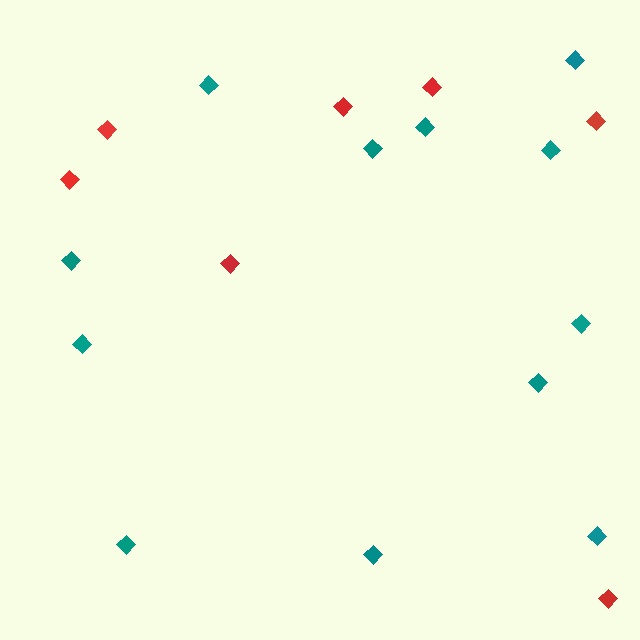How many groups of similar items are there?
There are 2 groups: one group of teal diamonds (12) and one group of red diamonds (7).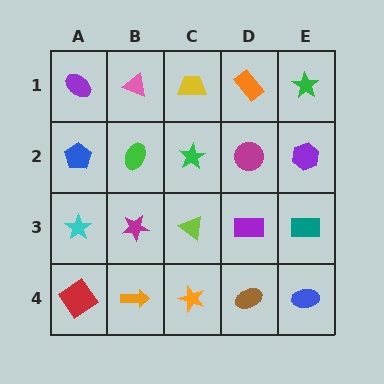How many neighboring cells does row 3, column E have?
3.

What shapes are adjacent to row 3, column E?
A purple hexagon (row 2, column E), a blue ellipse (row 4, column E), a purple rectangle (row 3, column D).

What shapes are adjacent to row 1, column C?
A green star (row 2, column C), a pink triangle (row 1, column B), an orange rectangle (row 1, column D).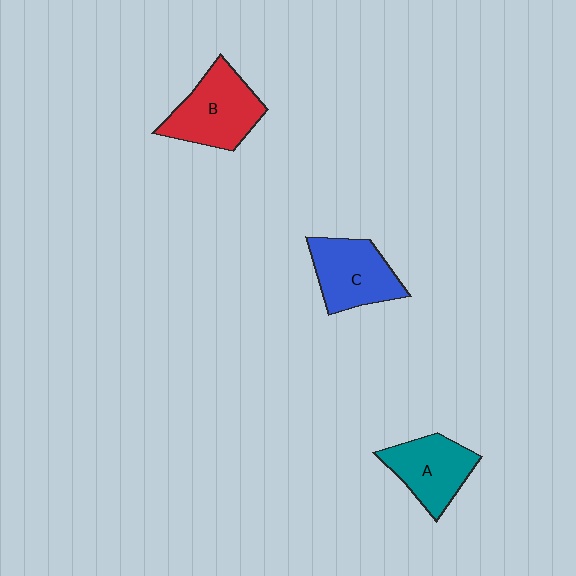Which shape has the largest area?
Shape B (red).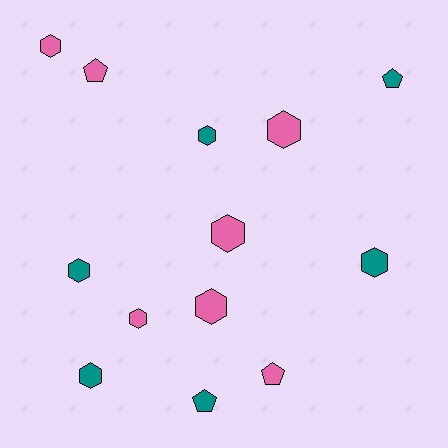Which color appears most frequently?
Pink, with 7 objects.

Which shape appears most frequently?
Hexagon, with 9 objects.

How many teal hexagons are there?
There are 4 teal hexagons.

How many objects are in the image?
There are 13 objects.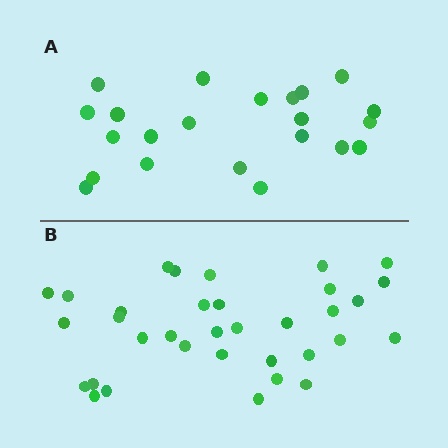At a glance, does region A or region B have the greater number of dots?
Region B (the bottom region) has more dots.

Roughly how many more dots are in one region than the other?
Region B has roughly 12 or so more dots than region A.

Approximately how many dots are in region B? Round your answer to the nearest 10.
About 30 dots. (The exact count is 34, which rounds to 30.)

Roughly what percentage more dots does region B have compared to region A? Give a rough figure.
About 55% more.